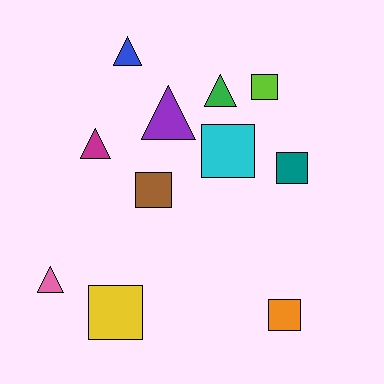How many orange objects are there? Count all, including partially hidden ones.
There is 1 orange object.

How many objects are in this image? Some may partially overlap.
There are 11 objects.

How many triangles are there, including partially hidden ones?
There are 5 triangles.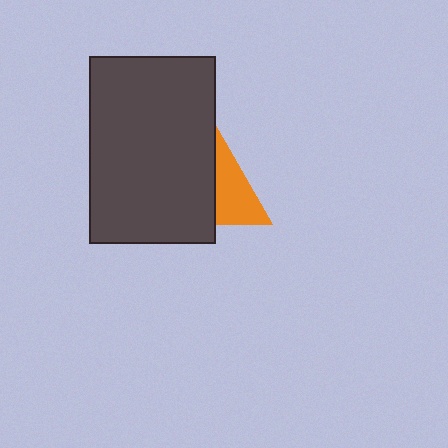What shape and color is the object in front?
The object in front is a dark gray rectangle.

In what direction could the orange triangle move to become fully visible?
The orange triangle could move right. That would shift it out from behind the dark gray rectangle entirely.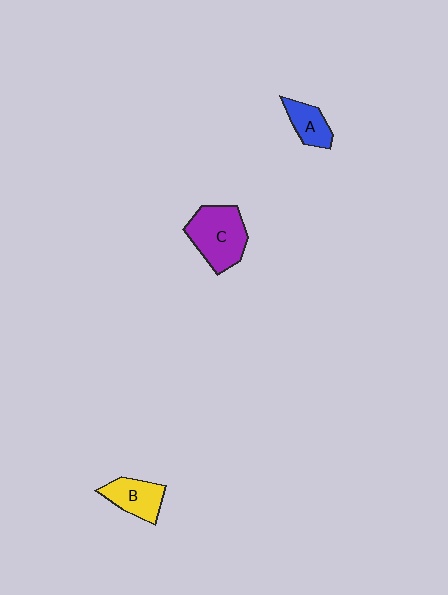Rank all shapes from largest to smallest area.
From largest to smallest: C (purple), B (yellow), A (blue).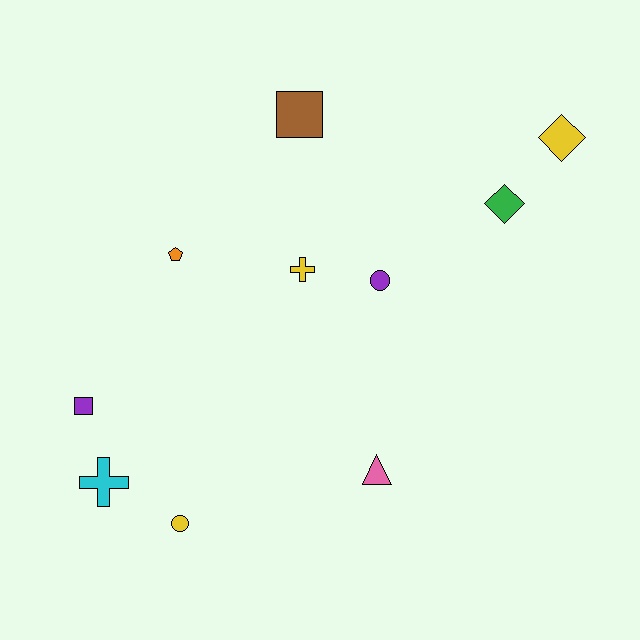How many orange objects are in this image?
There is 1 orange object.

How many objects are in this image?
There are 10 objects.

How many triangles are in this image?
There is 1 triangle.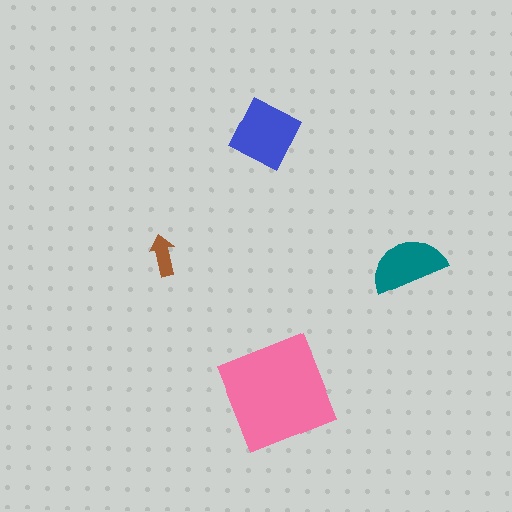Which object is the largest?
The pink square.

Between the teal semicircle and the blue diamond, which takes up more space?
The blue diamond.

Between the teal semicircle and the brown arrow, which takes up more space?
The teal semicircle.